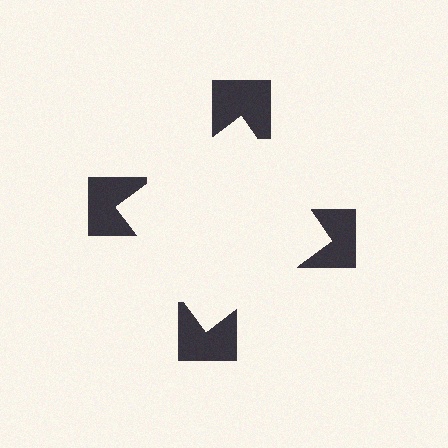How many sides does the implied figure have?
4 sides.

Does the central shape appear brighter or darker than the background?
It typically appears slightly brighter than the background, even though no actual brightness change is drawn.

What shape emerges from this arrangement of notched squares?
An illusory square — its edges are inferred from the aligned wedge cuts in the notched squares, not physically drawn.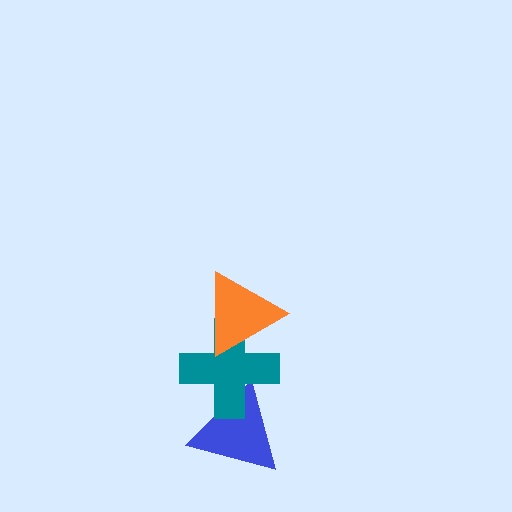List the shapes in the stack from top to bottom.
From top to bottom: the orange triangle, the teal cross, the blue triangle.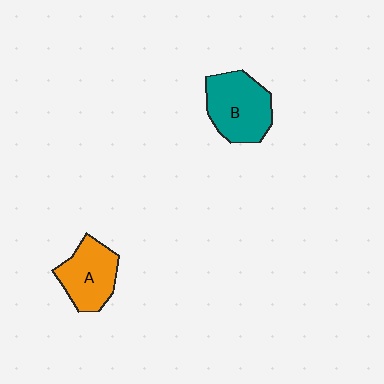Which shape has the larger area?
Shape B (teal).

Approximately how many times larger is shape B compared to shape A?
Approximately 1.2 times.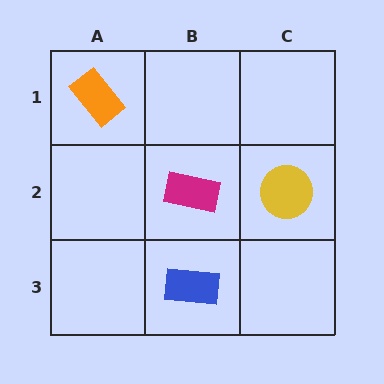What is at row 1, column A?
An orange rectangle.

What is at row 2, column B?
A magenta rectangle.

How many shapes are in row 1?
1 shape.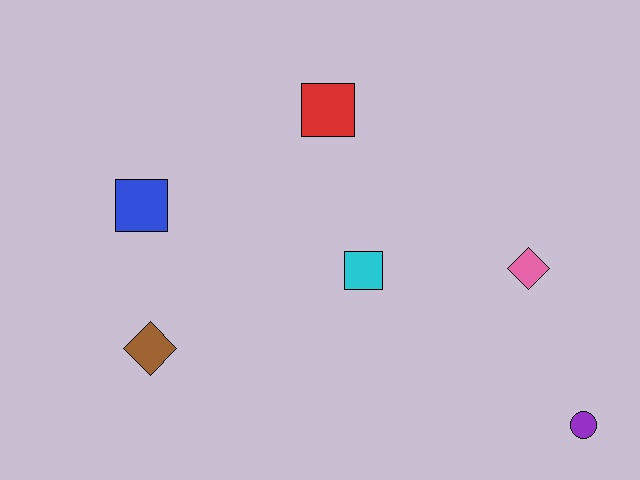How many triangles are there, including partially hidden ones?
There are no triangles.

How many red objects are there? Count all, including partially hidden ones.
There is 1 red object.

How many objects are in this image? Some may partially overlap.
There are 6 objects.